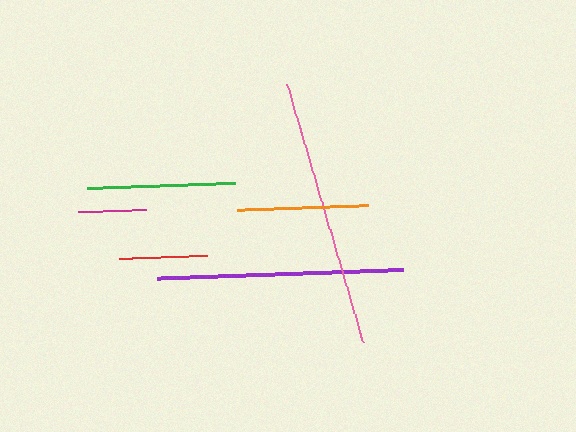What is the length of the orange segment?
The orange segment is approximately 131 pixels long.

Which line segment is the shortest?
The magenta line is the shortest at approximately 69 pixels.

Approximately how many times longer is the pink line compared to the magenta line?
The pink line is approximately 3.9 times the length of the magenta line.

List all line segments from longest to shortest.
From longest to shortest: pink, purple, green, orange, red, magenta.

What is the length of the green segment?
The green segment is approximately 148 pixels long.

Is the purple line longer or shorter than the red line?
The purple line is longer than the red line.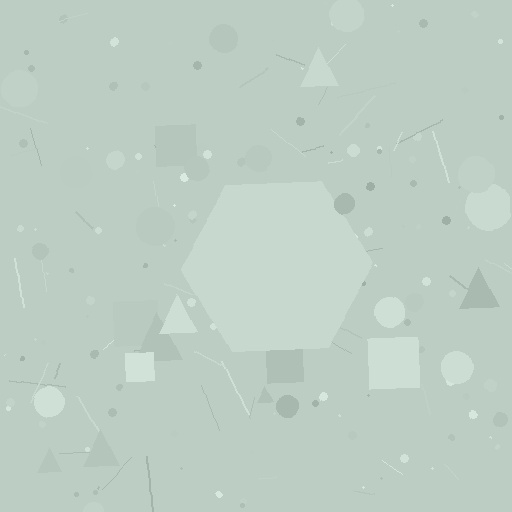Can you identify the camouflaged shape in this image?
The camouflaged shape is a hexagon.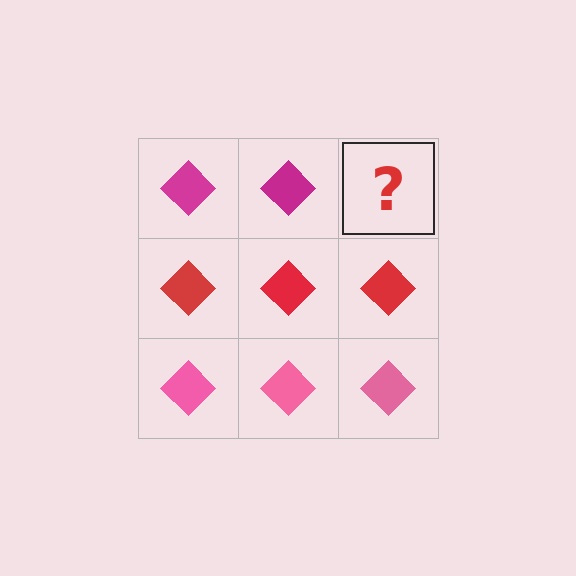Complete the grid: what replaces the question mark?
The question mark should be replaced with a magenta diamond.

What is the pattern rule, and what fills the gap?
The rule is that each row has a consistent color. The gap should be filled with a magenta diamond.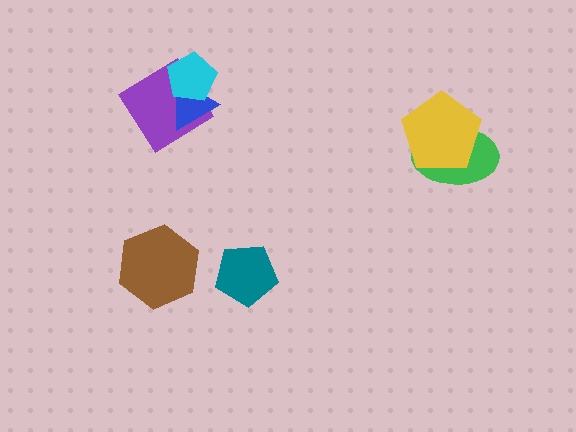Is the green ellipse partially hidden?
Yes, it is partially covered by another shape.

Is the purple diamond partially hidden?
Yes, it is partially covered by another shape.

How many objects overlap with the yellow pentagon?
1 object overlaps with the yellow pentagon.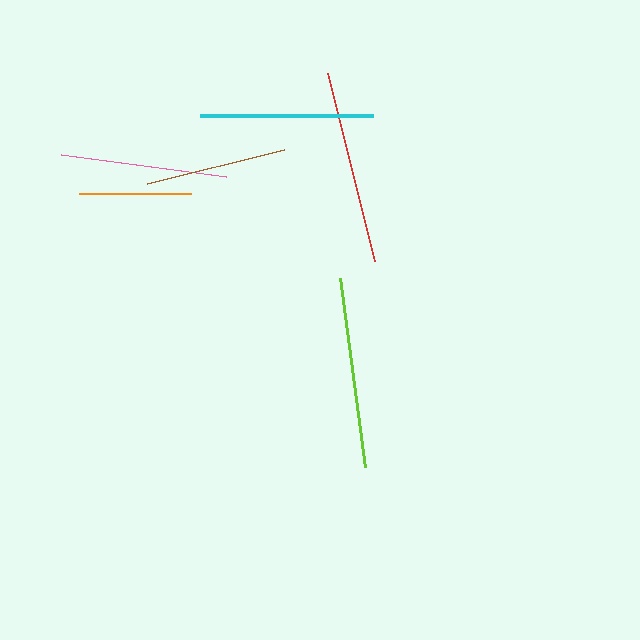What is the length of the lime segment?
The lime segment is approximately 191 pixels long.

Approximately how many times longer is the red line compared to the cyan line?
The red line is approximately 1.1 times the length of the cyan line.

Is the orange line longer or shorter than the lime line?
The lime line is longer than the orange line.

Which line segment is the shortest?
The orange line is the shortest at approximately 111 pixels.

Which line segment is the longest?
The red line is the longest at approximately 193 pixels.